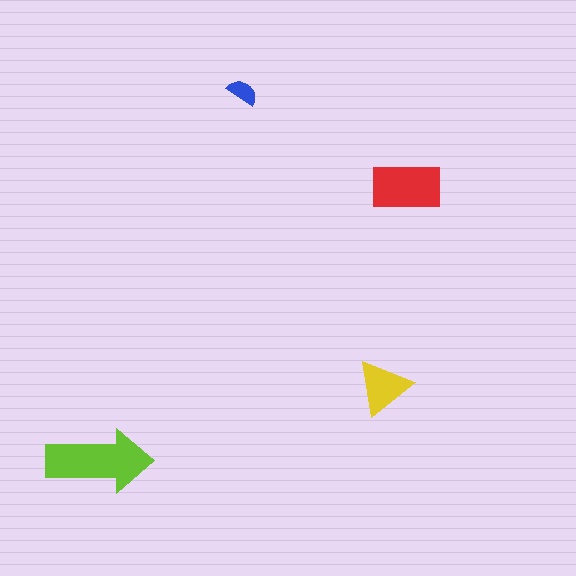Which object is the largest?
The lime arrow.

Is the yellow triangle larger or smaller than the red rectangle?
Smaller.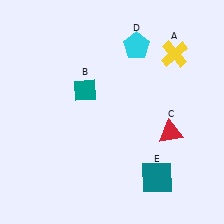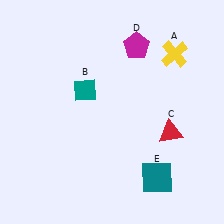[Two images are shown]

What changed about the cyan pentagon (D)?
In Image 1, D is cyan. In Image 2, it changed to magenta.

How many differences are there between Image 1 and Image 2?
There is 1 difference between the two images.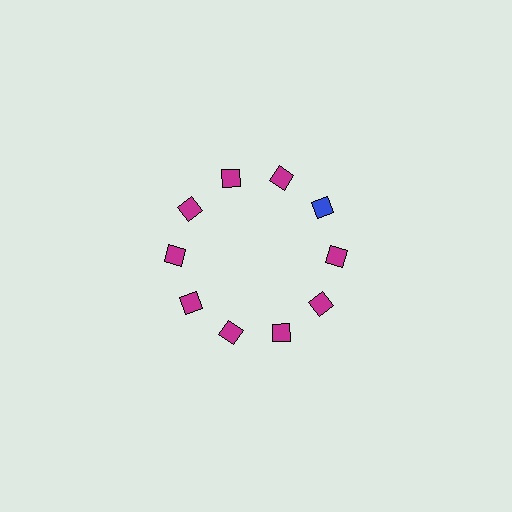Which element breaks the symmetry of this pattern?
The blue diamond at roughly the 2 o'clock position breaks the symmetry. All other shapes are magenta diamonds.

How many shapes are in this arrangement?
There are 10 shapes arranged in a ring pattern.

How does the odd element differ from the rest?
It has a different color: blue instead of magenta.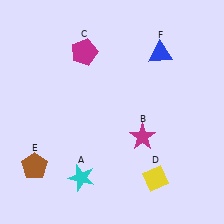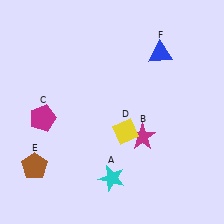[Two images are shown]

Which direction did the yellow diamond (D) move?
The yellow diamond (D) moved up.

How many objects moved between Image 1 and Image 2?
3 objects moved between the two images.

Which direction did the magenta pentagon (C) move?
The magenta pentagon (C) moved down.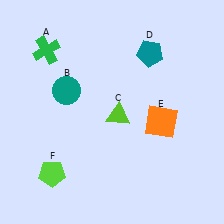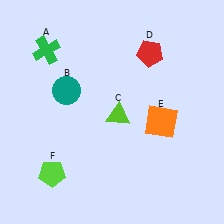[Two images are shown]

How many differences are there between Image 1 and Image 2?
There is 1 difference between the two images.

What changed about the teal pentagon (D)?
In Image 1, D is teal. In Image 2, it changed to red.